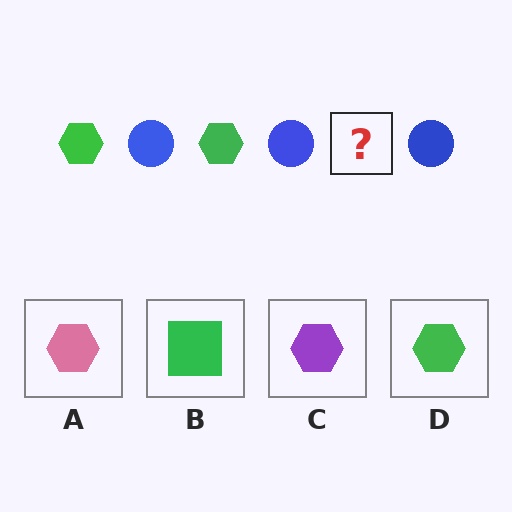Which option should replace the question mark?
Option D.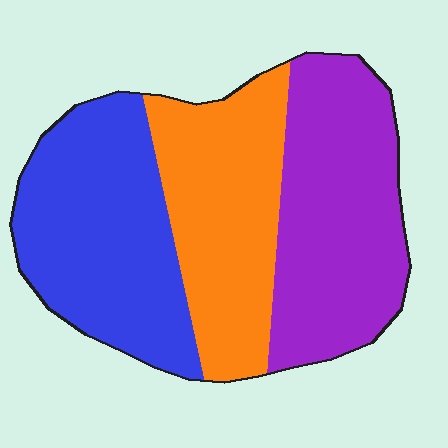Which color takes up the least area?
Orange, at roughly 30%.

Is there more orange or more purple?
Purple.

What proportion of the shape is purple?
Purple covers about 35% of the shape.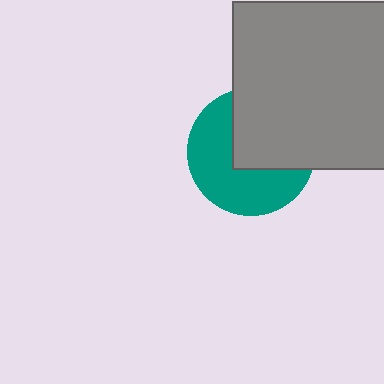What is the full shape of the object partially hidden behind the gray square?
The partially hidden object is a teal circle.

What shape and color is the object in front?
The object in front is a gray square.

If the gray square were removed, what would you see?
You would see the complete teal circle.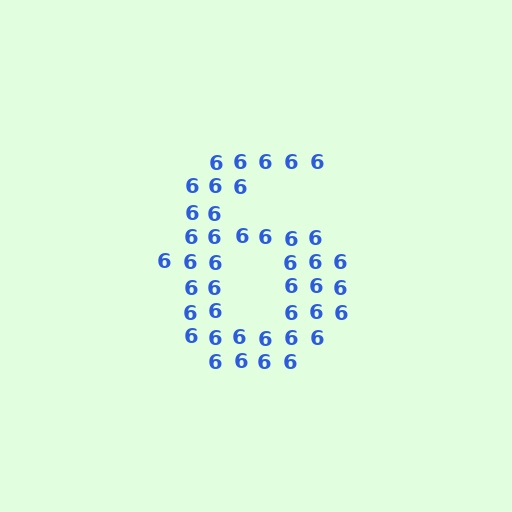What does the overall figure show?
The overall figure shows the digit 6.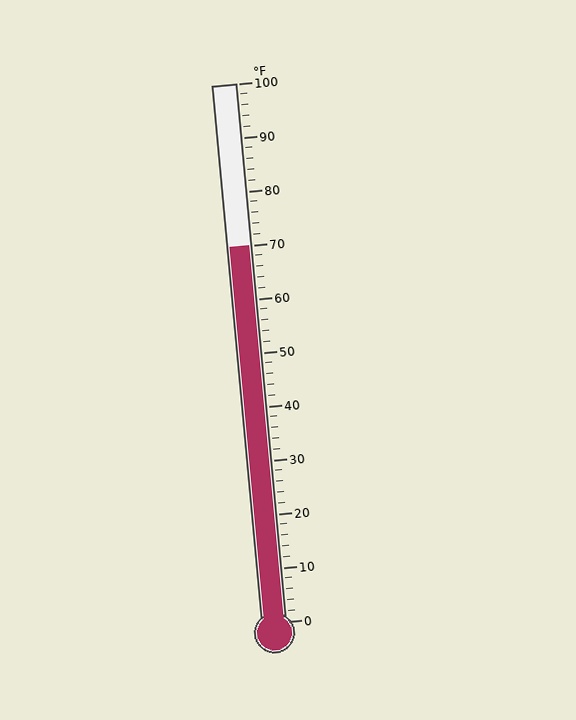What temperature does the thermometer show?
The thermometer shows approximately 70°F.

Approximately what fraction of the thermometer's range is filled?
The thermometer is filled to approximately 70% of its range.